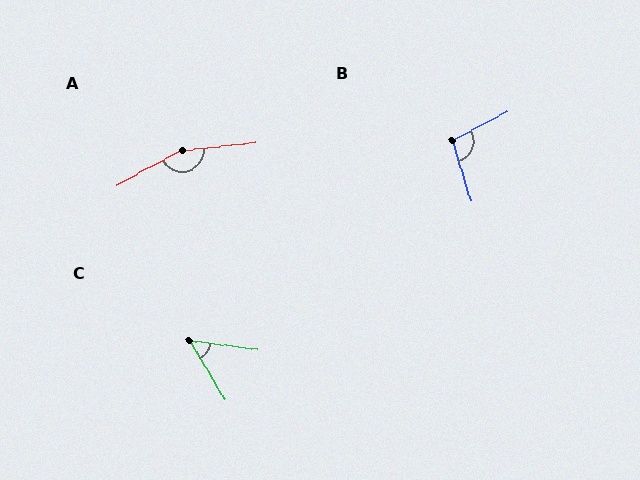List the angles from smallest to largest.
C (52°), B (101°), A (157°).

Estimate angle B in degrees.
Approximately 101 degrees.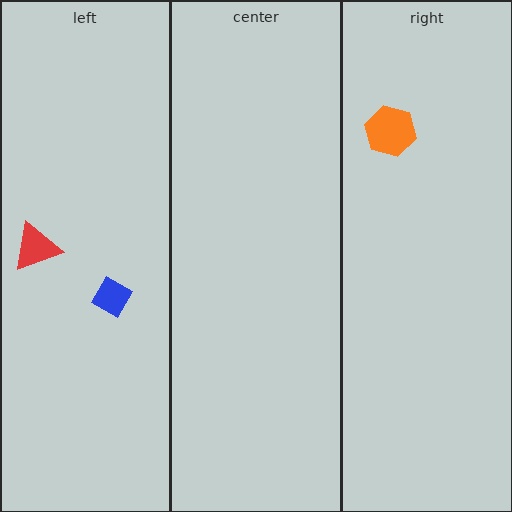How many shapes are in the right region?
1.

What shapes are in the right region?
The orange hexagon.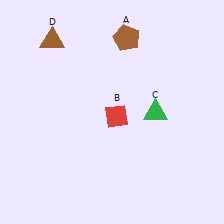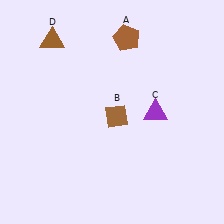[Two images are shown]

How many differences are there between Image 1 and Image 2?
There are 2 differences between the two images.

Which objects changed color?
B changed from red to brown. C changed from green to purple.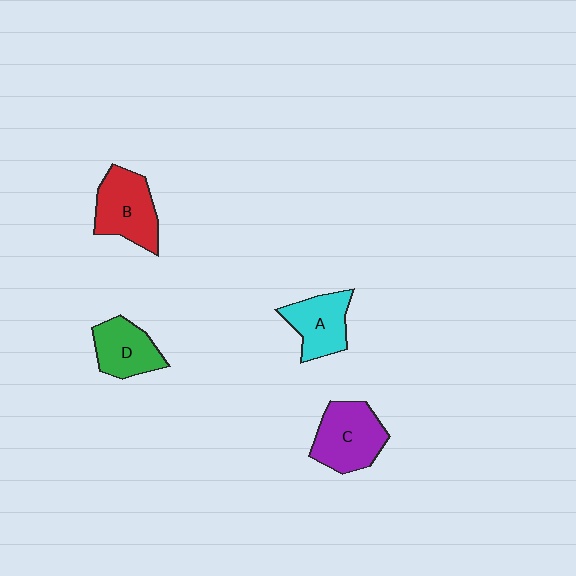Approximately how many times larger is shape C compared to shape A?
Approximately 1.2 times.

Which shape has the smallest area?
Shape D (green).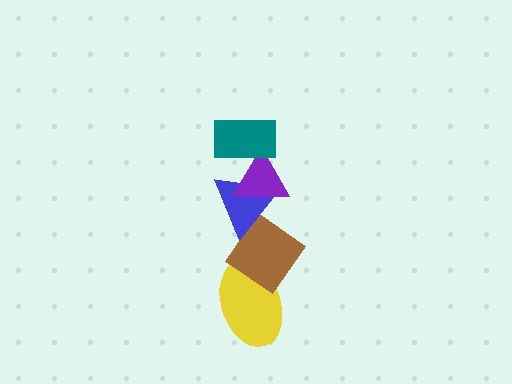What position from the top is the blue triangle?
The blue triangle is 3rd from the top.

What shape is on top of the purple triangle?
The teal rectangle is on top of the purple triangle.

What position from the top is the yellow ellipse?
The yellow ellipse is 5th from the top.